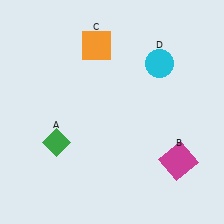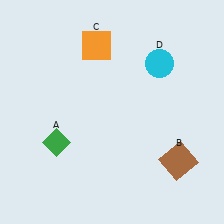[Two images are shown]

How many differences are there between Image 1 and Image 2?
There is 1 difference between the two images.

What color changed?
The square (B) changed from magenta in Image 1 to brown in Image 2.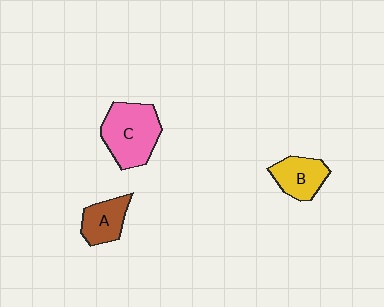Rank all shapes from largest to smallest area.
From largest to smallest: C (pink), B (yellow), A (brown).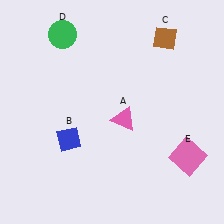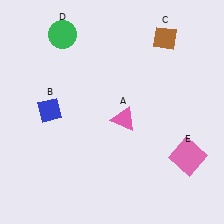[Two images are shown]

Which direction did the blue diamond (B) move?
The blue diamond (B) moved up.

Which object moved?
The blue diamond (B) moved up.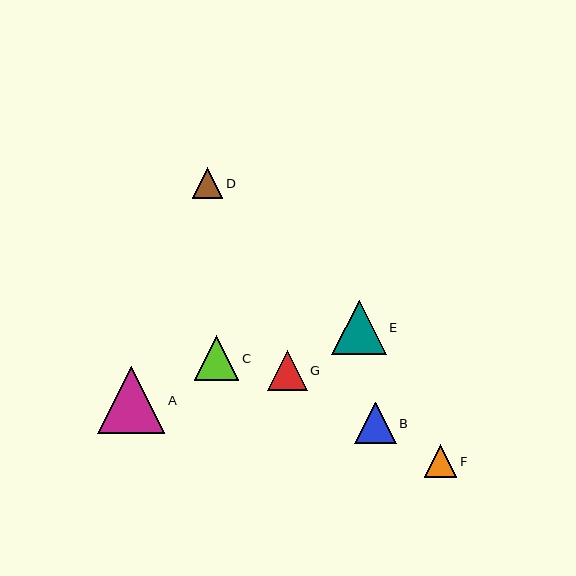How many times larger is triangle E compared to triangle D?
Triangle E is approximately 1.8 times the size of triangle D.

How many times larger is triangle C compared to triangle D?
Triangle C is approximately 1.5 times the size of triangle D.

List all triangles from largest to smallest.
From largest to smallest: A, E, C, B, G, F, D.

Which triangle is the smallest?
Triangle D is the smallest with a size of approximately 31 pixels.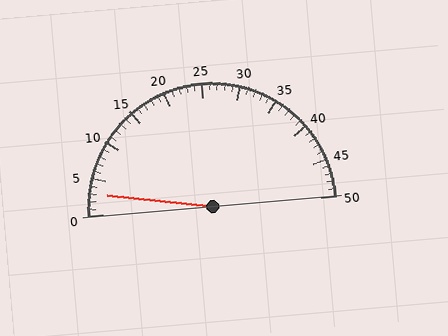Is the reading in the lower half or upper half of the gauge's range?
The reading is in the lower half of the range (0 to 50).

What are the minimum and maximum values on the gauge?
The gauge ranges from 0 to 50.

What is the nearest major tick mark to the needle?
The nearest major tick mark is 5.